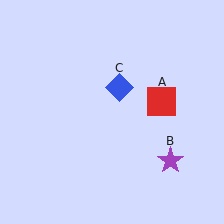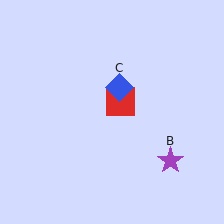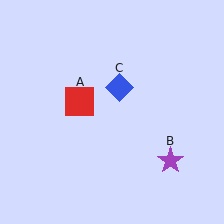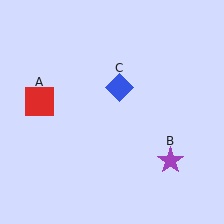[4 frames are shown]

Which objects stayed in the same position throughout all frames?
Purple star (object B) and blue diamond (object C) remained stationary.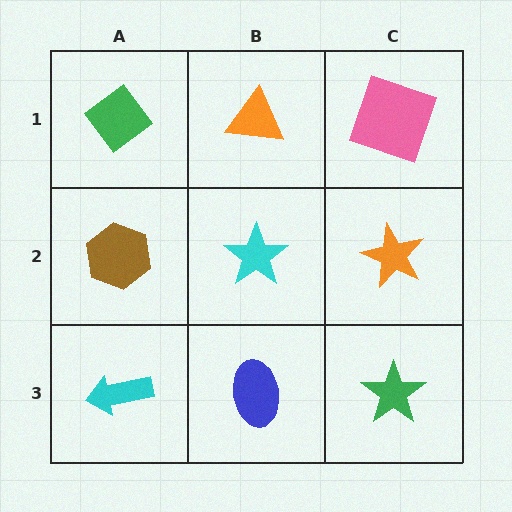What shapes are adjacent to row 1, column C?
An orange star (row 2, column C), an orange triangle (row 1, column B).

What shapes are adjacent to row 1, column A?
A brown hexagon (row 2, column A), an orange triangle (row 1, column B).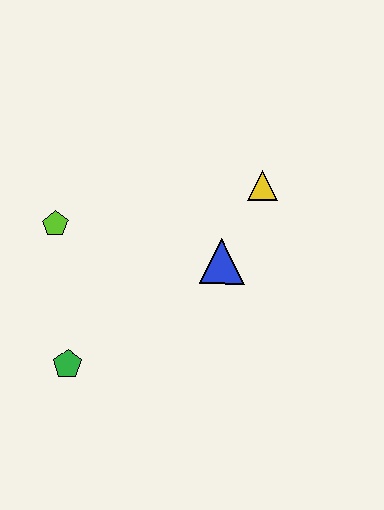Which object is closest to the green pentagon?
The lime pentagon is closest to the green pentagon.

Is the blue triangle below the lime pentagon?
Yes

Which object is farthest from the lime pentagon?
The yellow triangle is farthest from the lime pentagon.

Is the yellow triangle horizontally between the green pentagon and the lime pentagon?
No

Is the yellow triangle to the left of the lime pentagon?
No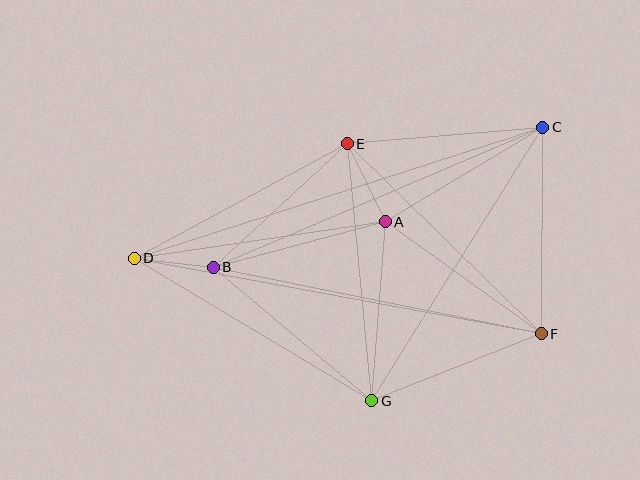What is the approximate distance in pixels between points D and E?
The distance between D and E is approximately 242 pixels.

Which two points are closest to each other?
Points B and D are closest to each other.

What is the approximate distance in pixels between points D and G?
The distance between D and G is approximately 277 pixels.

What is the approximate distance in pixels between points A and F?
The distance between A and F is approximately 192 pixels.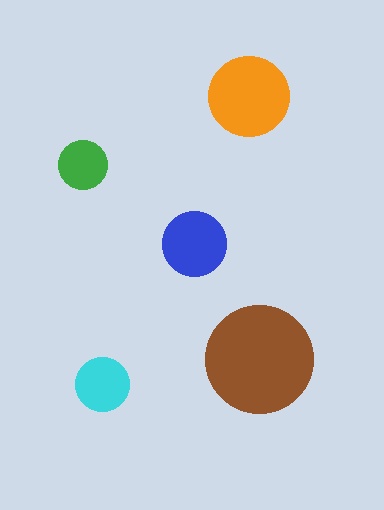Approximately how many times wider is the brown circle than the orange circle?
About 1.5 times wider.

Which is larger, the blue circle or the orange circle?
The orange one.